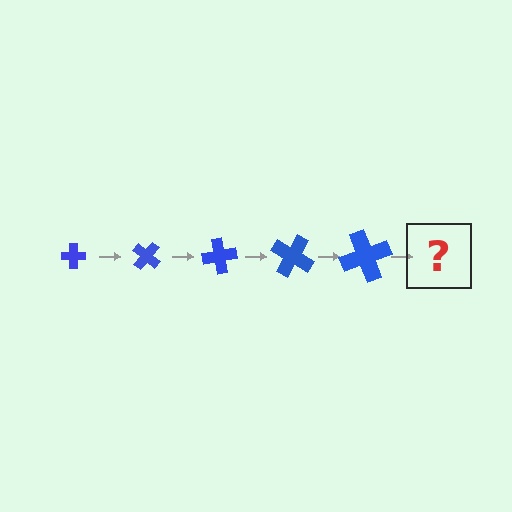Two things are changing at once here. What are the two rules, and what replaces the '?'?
The two rules are that the cross grows larger each step and it rotates 40 degrees each step. The '?' should be a cross, larger than the previous one and rotated 200 degrees from the start.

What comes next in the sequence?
The next element should be a cross, larger than the previous one and rotated 200 degrees from the start.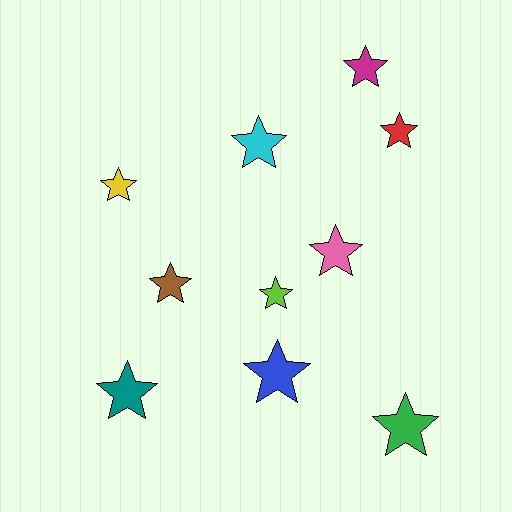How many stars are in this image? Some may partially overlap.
There are 10 stars.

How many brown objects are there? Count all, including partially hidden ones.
There is 1 brown object.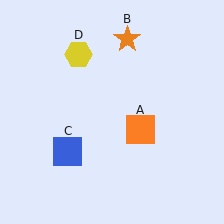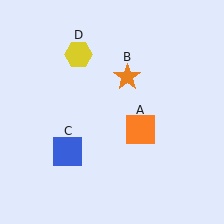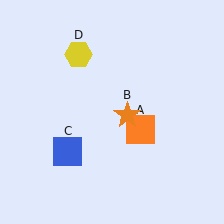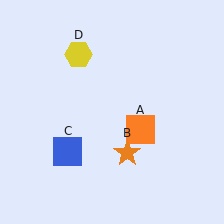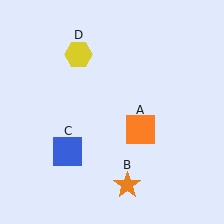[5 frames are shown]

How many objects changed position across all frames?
1 object changed position: orange star (object B).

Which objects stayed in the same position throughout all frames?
Orange square (object A) and blue square (object C) and yellow hexagon (object D) remained stationary.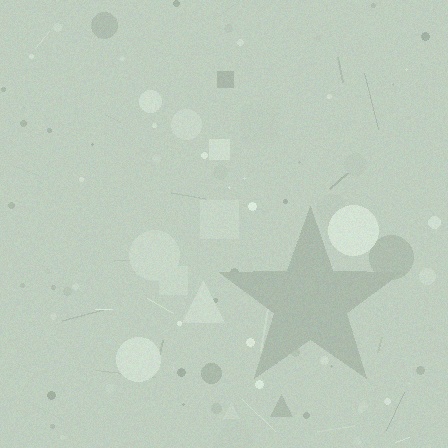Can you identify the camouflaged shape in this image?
The camouflaged shape is a star.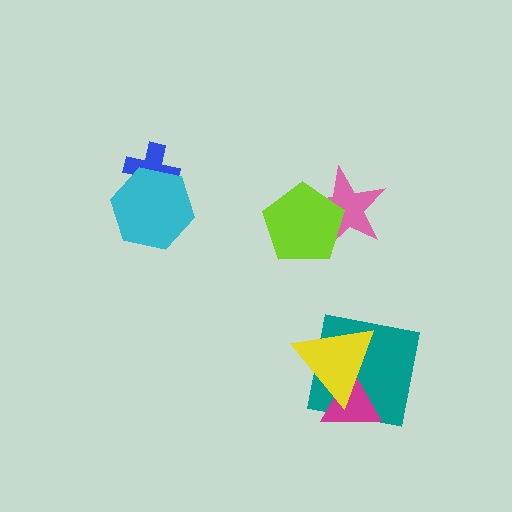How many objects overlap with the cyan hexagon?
1 object overlaps with the cyan hexagon.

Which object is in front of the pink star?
The lime pentagon is in front of the pink star.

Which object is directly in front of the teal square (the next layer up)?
The magenta triangle is directly in front of the teal square.